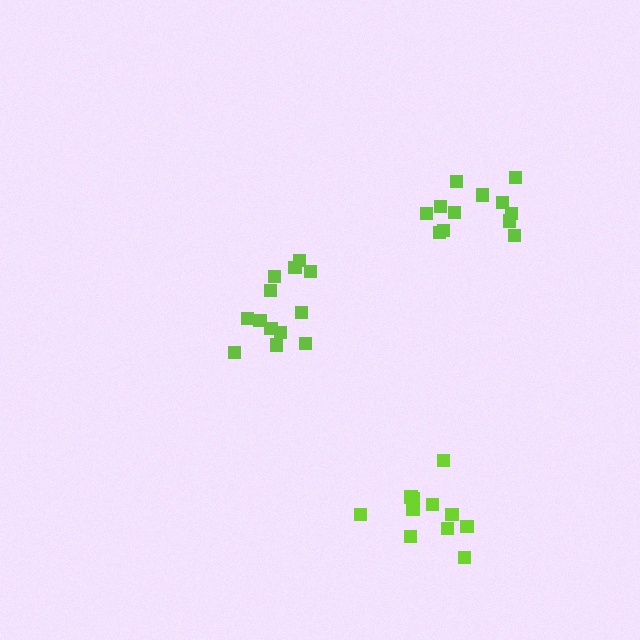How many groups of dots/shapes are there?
There are 3 groups.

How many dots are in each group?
Group 1: 13 dots, Group 2: 12 dots, Group 3: 11 dots (36 total).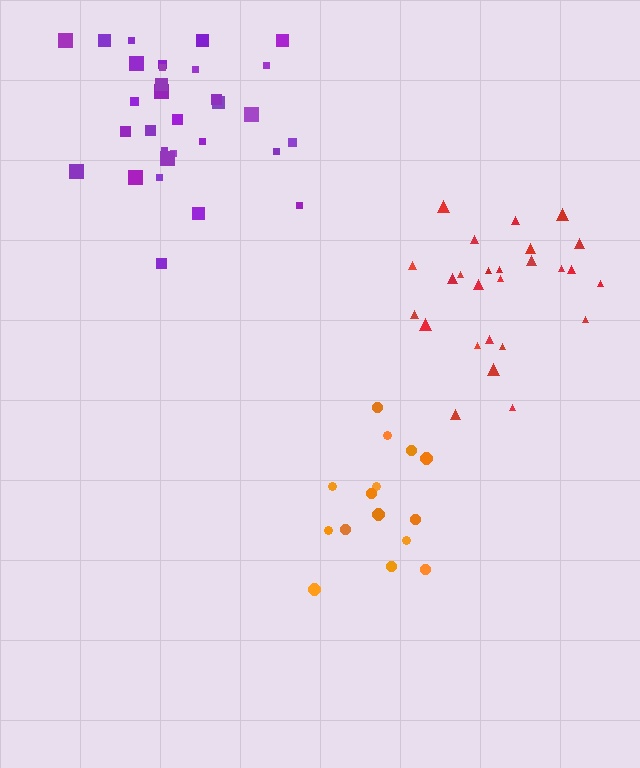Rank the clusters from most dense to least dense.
purple, red, orange.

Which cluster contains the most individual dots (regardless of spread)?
Purple (31).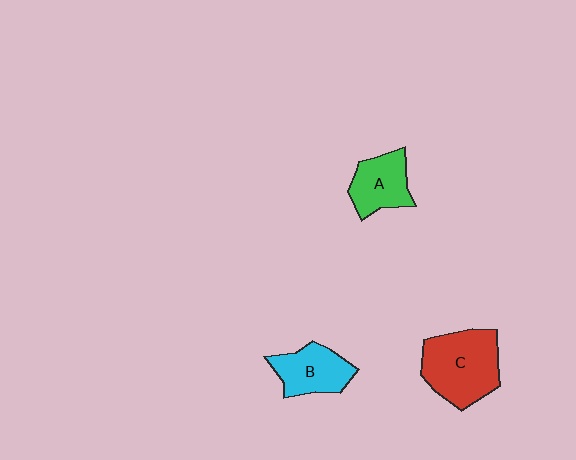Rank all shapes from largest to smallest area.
From largest to smallest: C (red), B (cyan), A (green).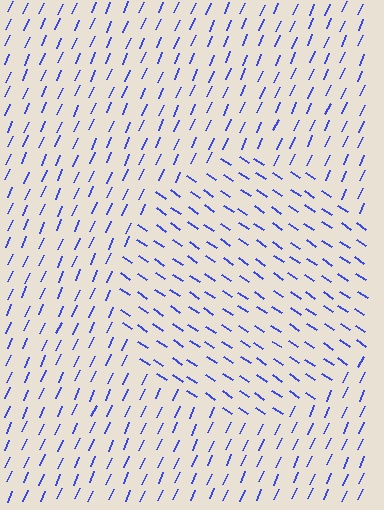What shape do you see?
I see a circle.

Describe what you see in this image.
The image is filled with small blue line segments. A circle region in the image has lines oriented differently from the surrounding lines, creating a visible texture boundary.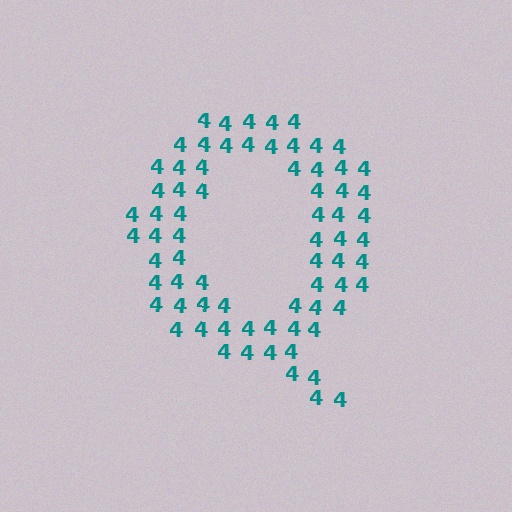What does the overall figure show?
The overall figure shows the letter Q.